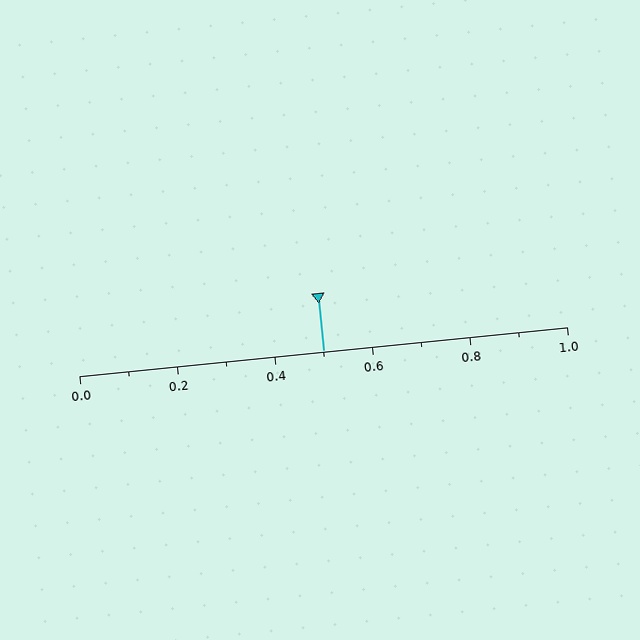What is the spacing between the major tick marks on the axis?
The major ticks are spaced 0.2 apart.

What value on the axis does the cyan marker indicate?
The marker indicates approximately 0.5.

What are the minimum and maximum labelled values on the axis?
The axis runs from 0.0 to 1.0.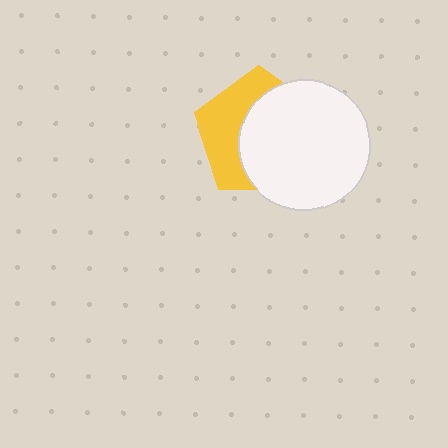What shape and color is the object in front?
The object in front is a white circle.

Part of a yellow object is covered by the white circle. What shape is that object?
It is a pentagon.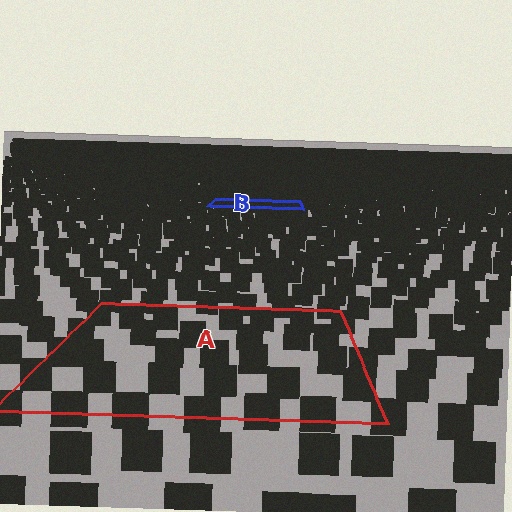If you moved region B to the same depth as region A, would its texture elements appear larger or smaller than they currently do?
They would appear larger. At a closer depth, the same texture elements are projected at a bigger on-screen size.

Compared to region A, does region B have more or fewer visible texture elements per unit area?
Region B has more texture elements per unit area — they are packed more densely because it is farther away.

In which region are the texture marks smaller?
The texture marks are smaller in region B, because it is farther away.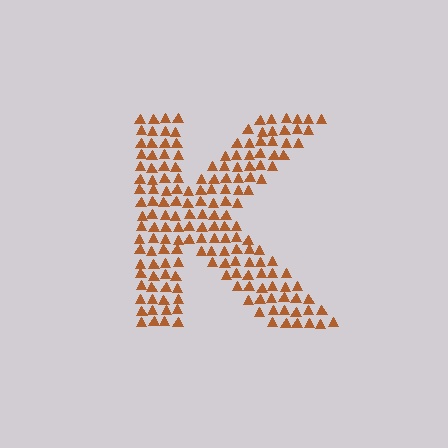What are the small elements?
The small elements are triangles.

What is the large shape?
The large shape is the letter K.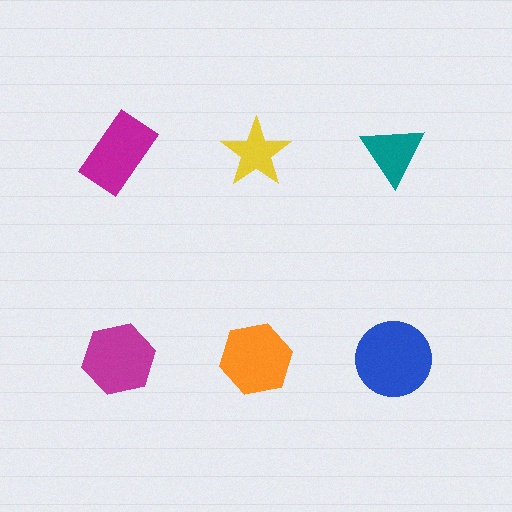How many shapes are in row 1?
3 shapes.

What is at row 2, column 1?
A magenta hexagon.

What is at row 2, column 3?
A blue circle.